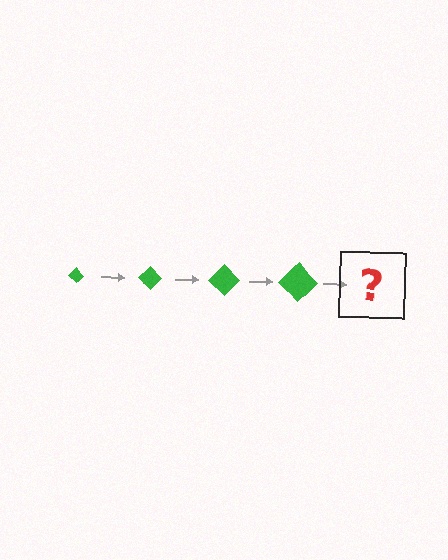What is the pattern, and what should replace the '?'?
The pattern is that the diamond gets progressively larger each step. The '?' should be a green diamond, larger than the previous one.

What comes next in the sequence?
The next element should be a green diamond, larger than the previous one.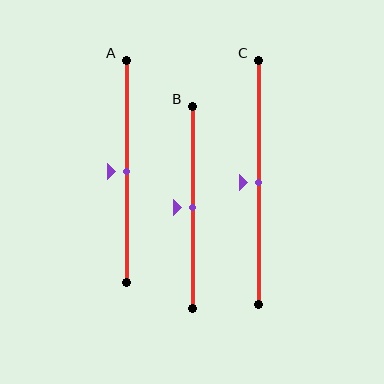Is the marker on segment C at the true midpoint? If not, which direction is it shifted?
Yes, the marker on segment C is at the true midpoint.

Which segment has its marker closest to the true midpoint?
Segment A has its marker closest to the true midpoint.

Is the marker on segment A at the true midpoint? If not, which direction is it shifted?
Yes, the marker on segment A is at the true midpoint.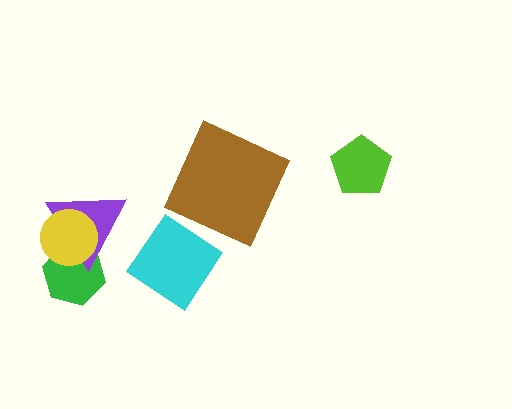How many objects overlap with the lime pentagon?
0 objects overlap with the lime pentagon.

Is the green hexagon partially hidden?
Yes, it is partially covered by another shape.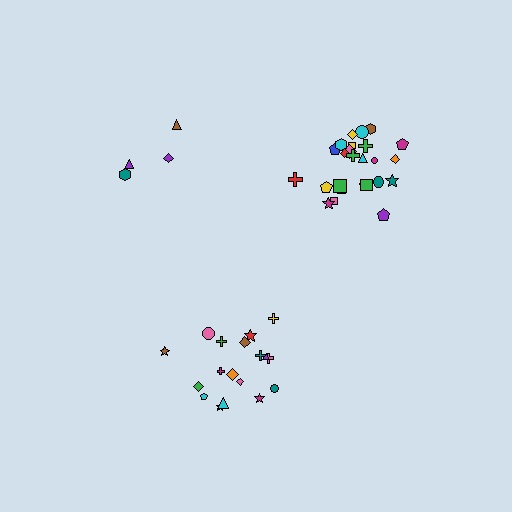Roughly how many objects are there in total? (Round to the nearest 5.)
Roughly 45 objects in total.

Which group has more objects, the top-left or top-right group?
The top-right group.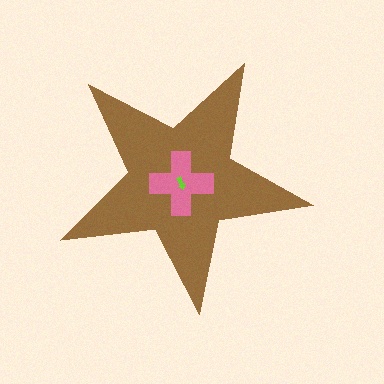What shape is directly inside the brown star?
The pink cross.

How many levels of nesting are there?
3.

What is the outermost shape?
The brown star.